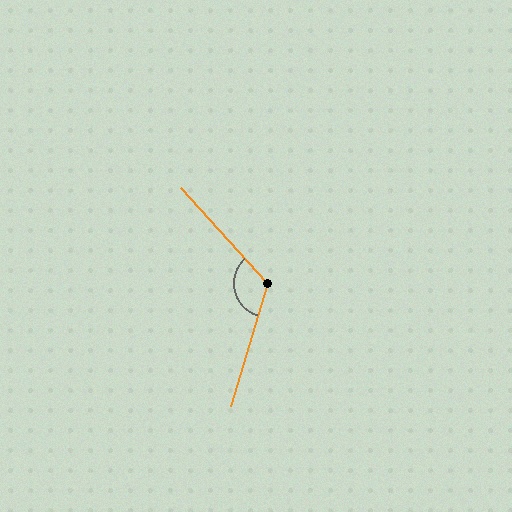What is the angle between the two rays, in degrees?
Approximately 121 degrees.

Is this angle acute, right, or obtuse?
It is obtuse.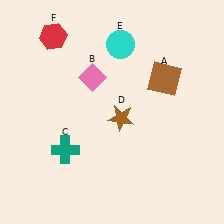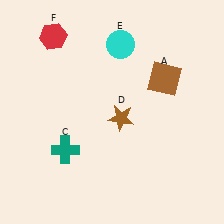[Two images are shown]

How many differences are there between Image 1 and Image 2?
There is 1 difference between the two images.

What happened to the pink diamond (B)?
The pink diamond (B) was removed in Image 2. It was in the top-left area of Image 1.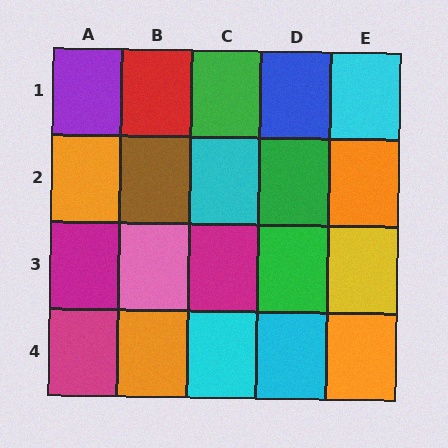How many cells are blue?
1 cell is blue.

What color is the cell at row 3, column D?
Green.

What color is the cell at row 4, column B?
Orange.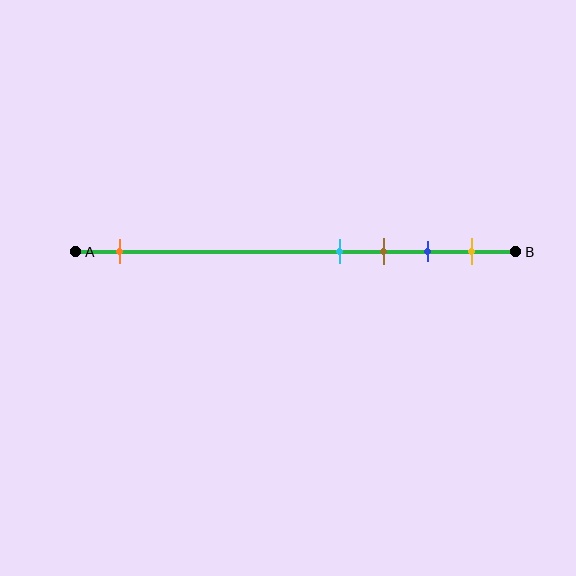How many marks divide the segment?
There are 5 marks dividing the segment.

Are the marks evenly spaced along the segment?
No, the marks are not evenly spaced.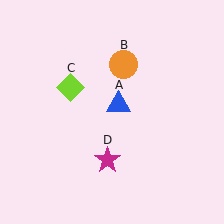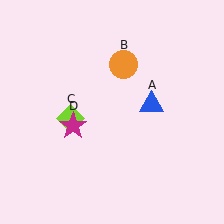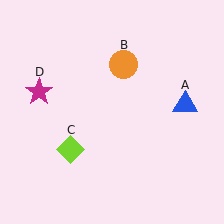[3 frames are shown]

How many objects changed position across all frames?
3 objects changed position: blue triangle (object A), lime diamond (object C), magenta star (object D).